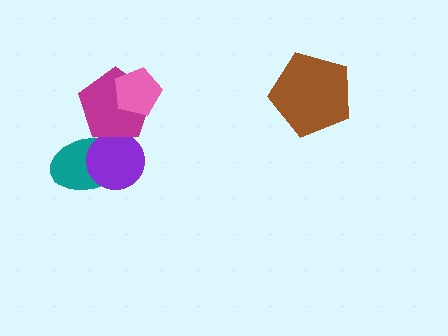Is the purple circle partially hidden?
Yes, it is partially covered by another shape.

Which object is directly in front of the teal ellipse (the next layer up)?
The purple circle is directly in front of the teal ellipse.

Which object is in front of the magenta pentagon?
The pink pentagon is in front of the magenta pentagon.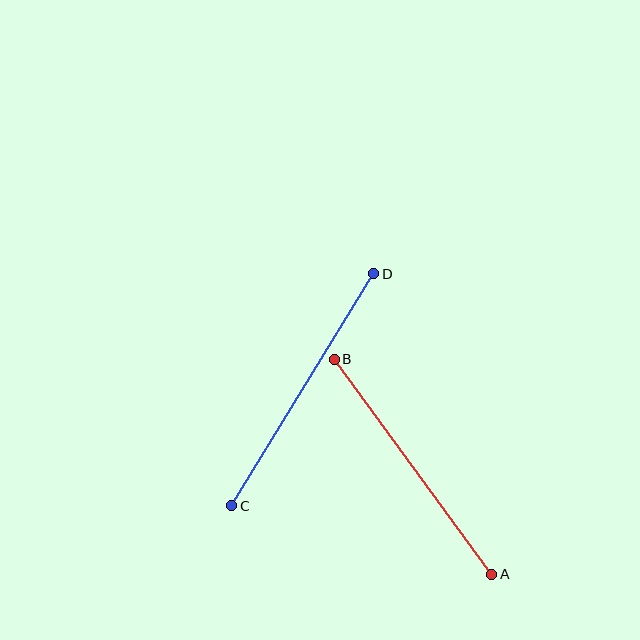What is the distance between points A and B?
The distance is approximately 266 pixels.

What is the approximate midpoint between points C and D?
The midpoint is at approximately (303, 390) pixels.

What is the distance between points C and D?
The distance is approximately 272 pixels.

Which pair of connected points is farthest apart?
Points C and D are farthest apart.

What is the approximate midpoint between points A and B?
The midpoint is at approximately (413, 467) pixels.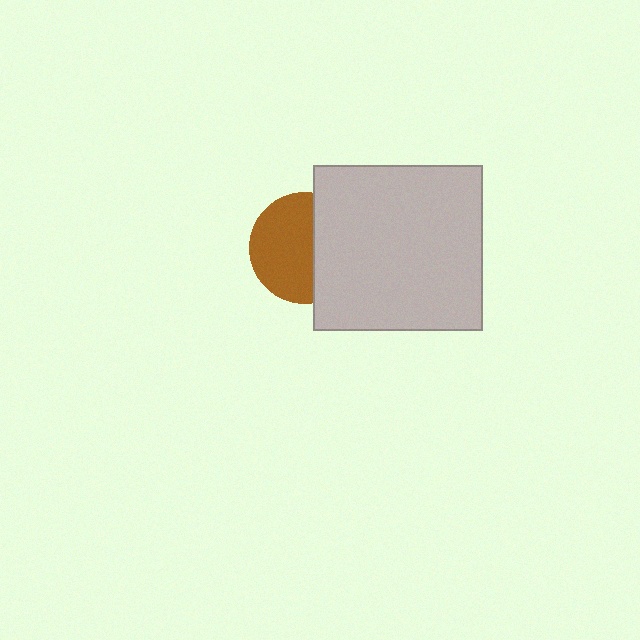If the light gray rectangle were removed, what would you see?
You would see the complete brown circle.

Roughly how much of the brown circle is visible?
About half of it is visible (roughly 60%).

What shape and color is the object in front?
The object in front is a light gray rectangle.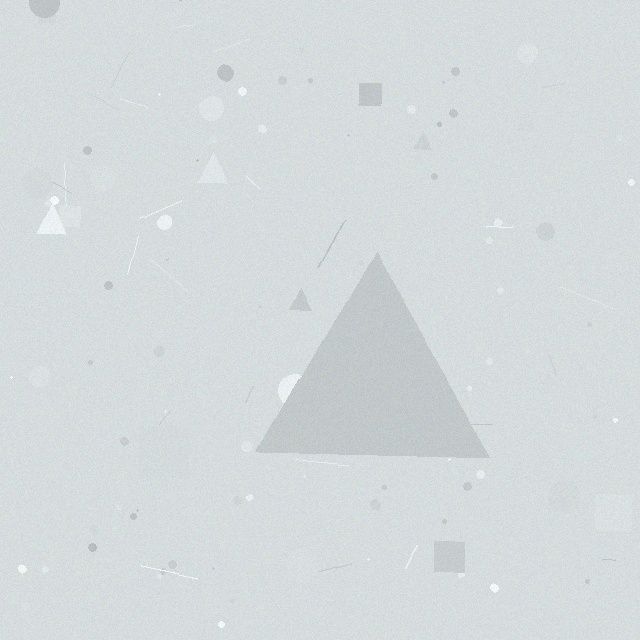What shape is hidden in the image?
A triangle is hidden in the image.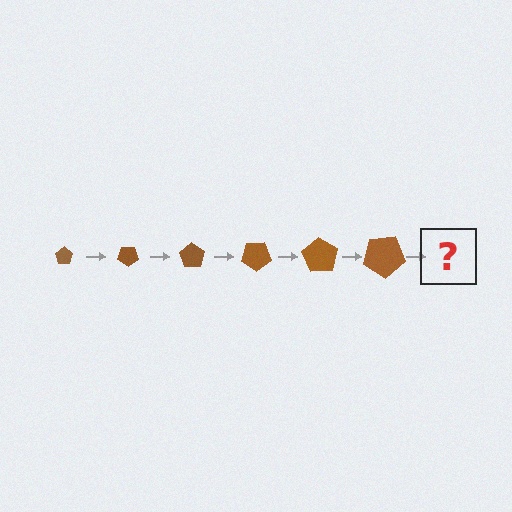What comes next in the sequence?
The next element should be a pentagon, larger than the previous one and rotated 210 degrees from the start.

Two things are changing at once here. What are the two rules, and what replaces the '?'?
The two rules are that the pentagon grows larger each step and it rotates 35 degrees each step. The '?' should be a pentagon, larger than the previous one and rotated 210 degrees from the start.